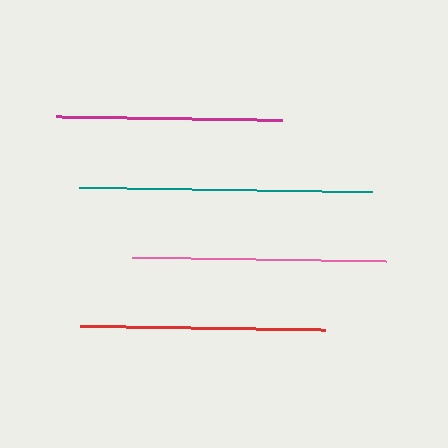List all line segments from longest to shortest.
From longest to shortest: teal, pink, red, magenta.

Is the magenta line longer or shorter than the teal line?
The teal line is longer than the magenta line.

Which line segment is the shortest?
The magenta line is the shortest at approximately 226 pixels.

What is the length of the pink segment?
The pink segment is approximately 254 pixels long.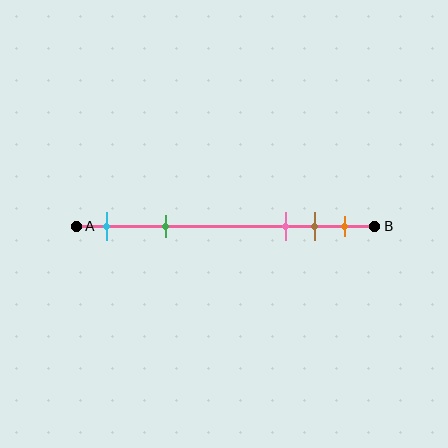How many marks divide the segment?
There are 5 marks dividing the segment.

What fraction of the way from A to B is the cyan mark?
The cyan mark is approximately 10% (0.1) of the way from A to B.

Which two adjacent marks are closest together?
The brown and orange marks are the closest adjacent pair.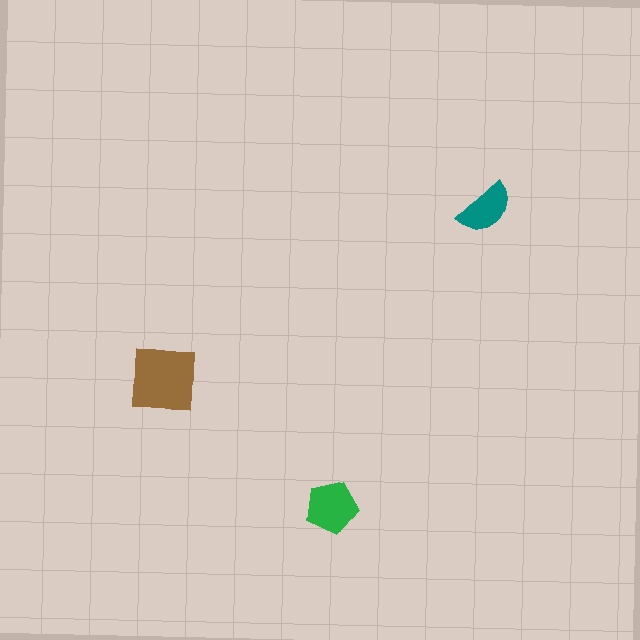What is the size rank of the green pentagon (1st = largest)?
2nd.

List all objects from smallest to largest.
The teal semicircle, the green pentagon, the brown square.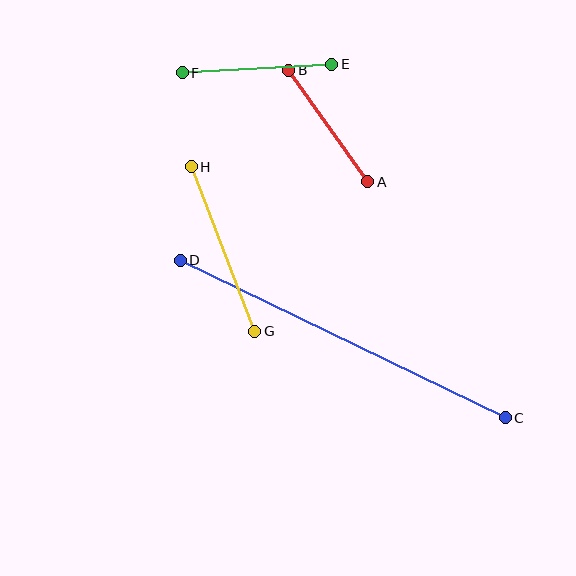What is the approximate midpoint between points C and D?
The midpoint is at approximately (343, 339) pixels.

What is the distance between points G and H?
The distance is approximately 177 pixels.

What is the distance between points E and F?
The distance is approximately 149 pixels.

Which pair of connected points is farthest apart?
Points C and D are farthest apart.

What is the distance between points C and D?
The distance is approximately 361 pixels.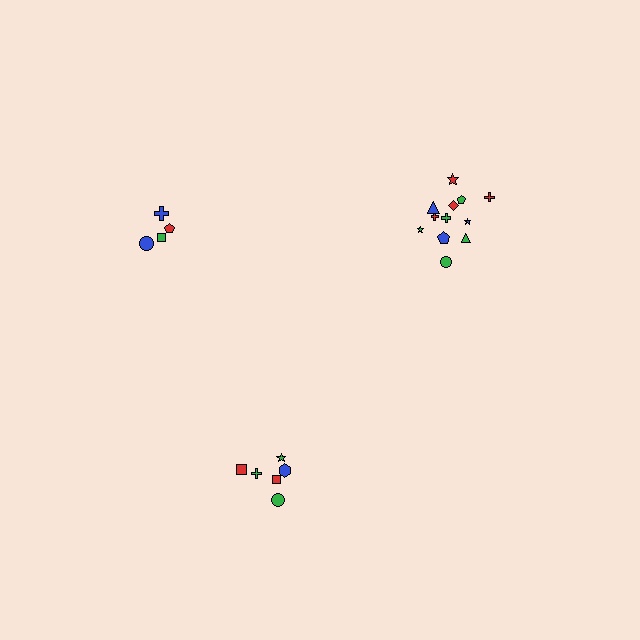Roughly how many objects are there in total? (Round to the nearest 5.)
Roughly 20 objects in total.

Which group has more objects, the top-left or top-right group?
The top-right group.